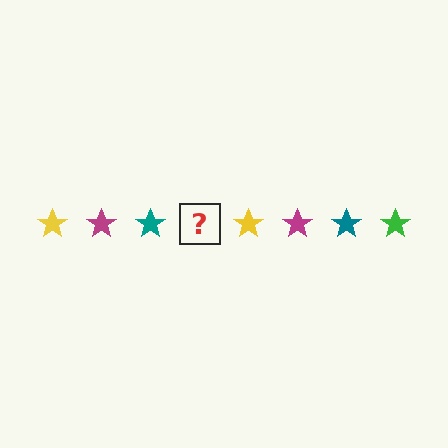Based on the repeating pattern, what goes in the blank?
The blank should be a green star.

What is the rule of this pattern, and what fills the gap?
The rule is that the pattern cycles through yellow, magenta, teal, green stars. The gap should be filled with a green star.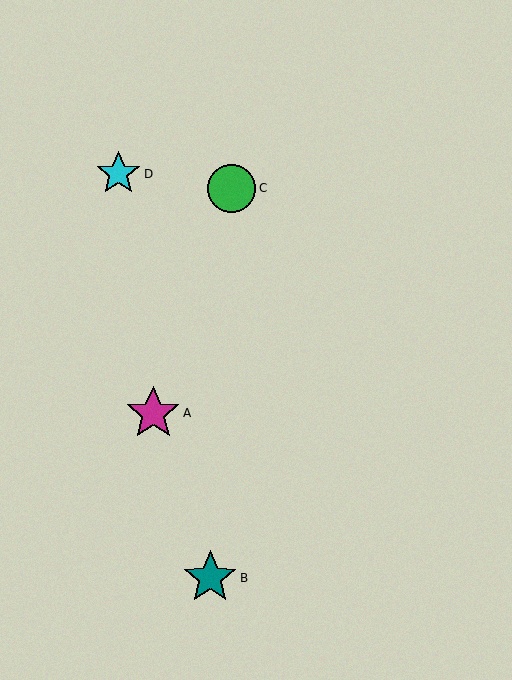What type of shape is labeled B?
Shape B is a teal star.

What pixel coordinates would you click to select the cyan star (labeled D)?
Click at (118, 174) to select the cyan star D.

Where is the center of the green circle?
The center of the green circle is at (232, 188).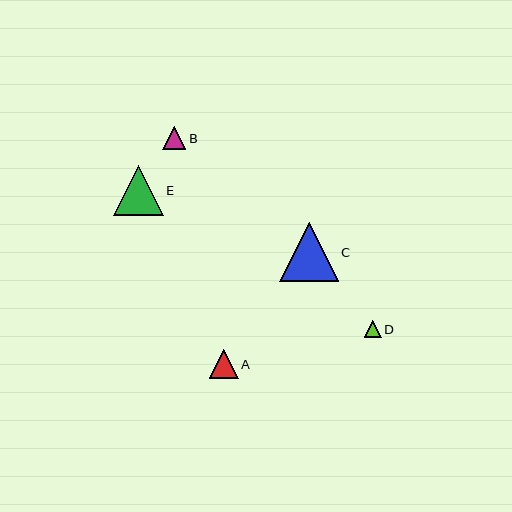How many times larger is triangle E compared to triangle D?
Triangle E is approximately 2.9 times the size of triangle D.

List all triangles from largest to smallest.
From largest to smallest: C, E, A, B, D.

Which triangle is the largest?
Triangle C is the largest with a size of approximately 58 pixels.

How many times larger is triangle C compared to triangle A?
Triangle C is approximately 2.0 times the size of triangle A.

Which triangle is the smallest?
Triangle D is the smallest with a size of approximately 17 pixels.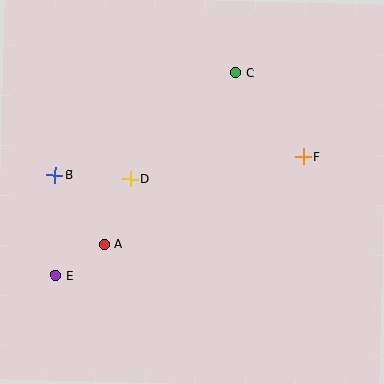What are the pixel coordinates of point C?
Point C is at (236, 73).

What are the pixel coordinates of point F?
Point F is at (303, 156).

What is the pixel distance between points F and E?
The distance between F and E is 275 pixels.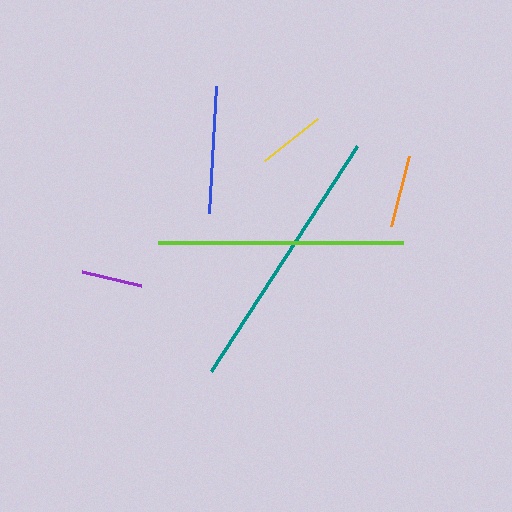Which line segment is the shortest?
The purple line is the shortest at approximately 60 pixels.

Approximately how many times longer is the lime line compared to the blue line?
The lime line is approximately 1.9 times the length of the blue line.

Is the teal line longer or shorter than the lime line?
The teal line is longer than the lime line.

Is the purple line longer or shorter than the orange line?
The orange line is longer than the purple line.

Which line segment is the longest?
The teal line is the longest at approximately 268 pixels.